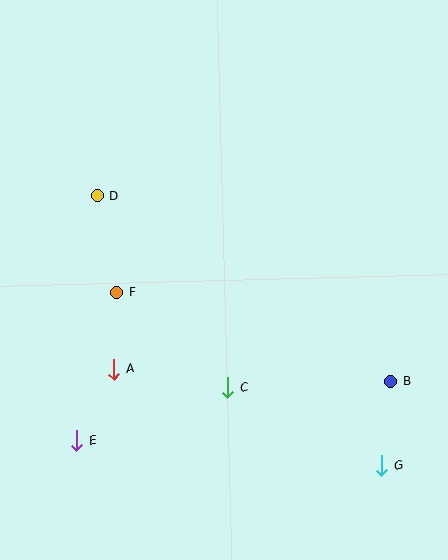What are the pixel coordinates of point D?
Point D is at (97, 196).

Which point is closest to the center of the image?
Point C at (228, 388) is closest to the center.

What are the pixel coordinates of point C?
Point C is at (228, 388).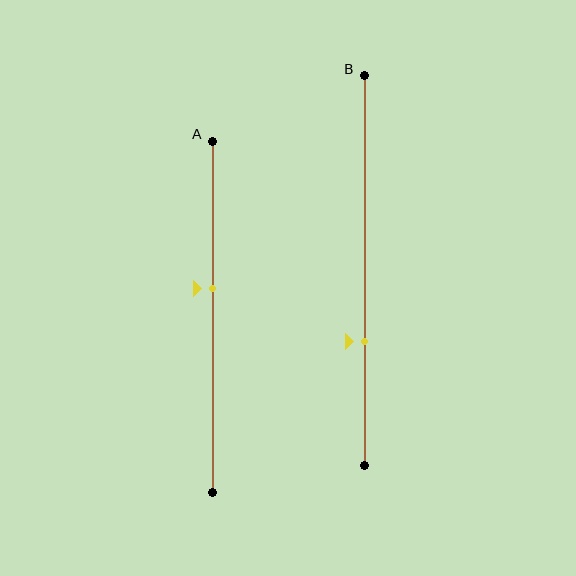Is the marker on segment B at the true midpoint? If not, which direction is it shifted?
No, the marker on segment B is shifted downward by about 18% of the segment length.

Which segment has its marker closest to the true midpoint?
Segment A has its marker closest to the true midpoint.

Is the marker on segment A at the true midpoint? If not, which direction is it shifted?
No, the marker on segment A is shifted upward by about 8% of the segment length.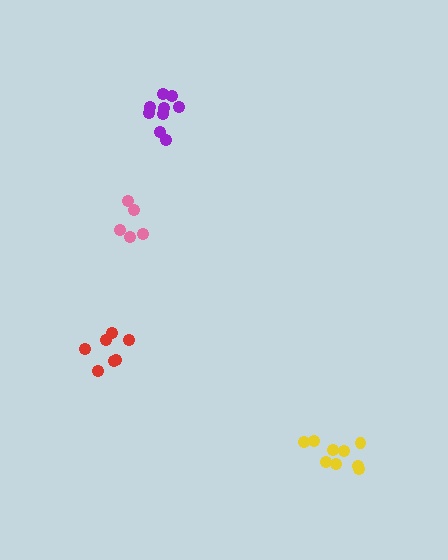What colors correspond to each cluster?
The clusters are colored: yellow, red, purple, pink.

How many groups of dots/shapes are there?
There are 4 groups.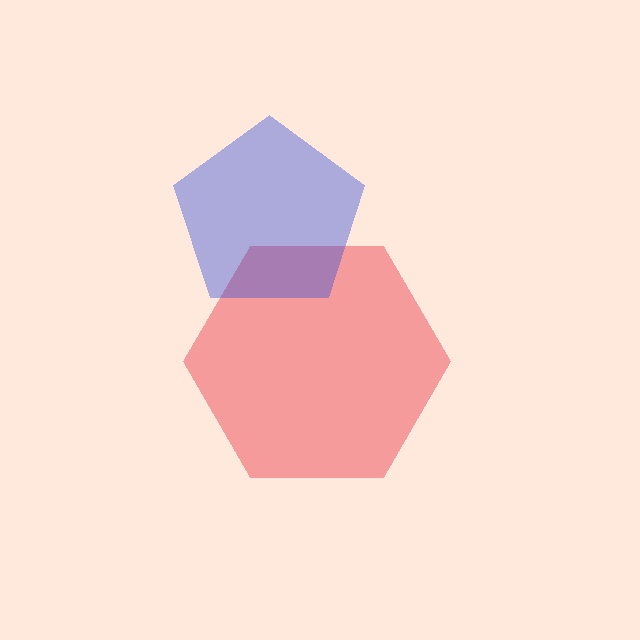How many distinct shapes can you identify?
There are 2 distinct shapes: a red hexagon, a blue pentagon.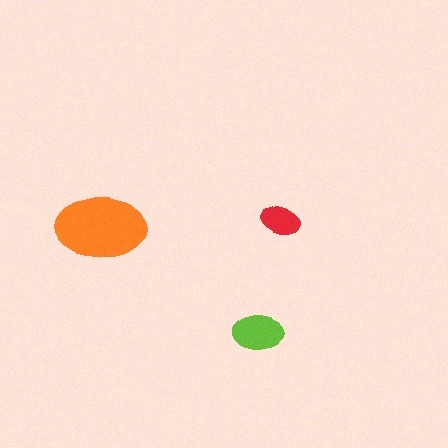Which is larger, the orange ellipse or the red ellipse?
The orange one.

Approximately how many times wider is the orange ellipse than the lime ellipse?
About 2 times wider.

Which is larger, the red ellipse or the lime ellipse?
The lime one.